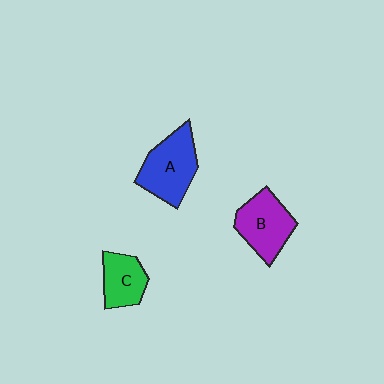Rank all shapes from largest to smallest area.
From largest to smallest: A (blue), B (purple), C (green).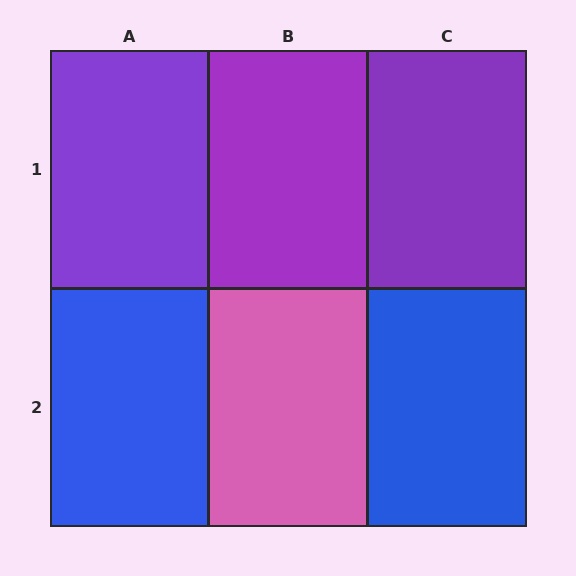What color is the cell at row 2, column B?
Pink.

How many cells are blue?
2 cells are blue.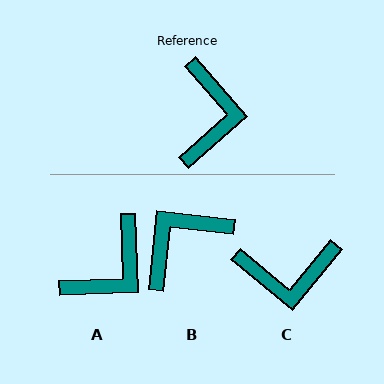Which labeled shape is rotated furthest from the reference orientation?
B, about 133 degrees away.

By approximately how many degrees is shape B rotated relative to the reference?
Approximately 133 degrees counter-clockwise.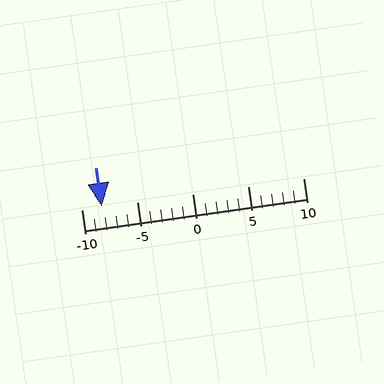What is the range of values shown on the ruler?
The ruler shows values from -10 to 10.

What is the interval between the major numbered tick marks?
The major tick marks are spaced 5 units apart.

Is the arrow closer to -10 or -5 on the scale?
The arrow is closer to -10.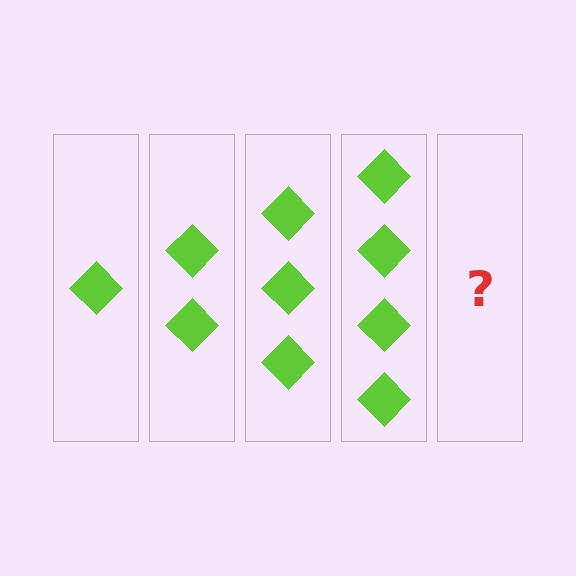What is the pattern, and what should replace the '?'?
The pattern is that each step adds one more diamond. The '?' should be 5 diamonds.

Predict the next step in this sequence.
The next step is 5 diamonds.